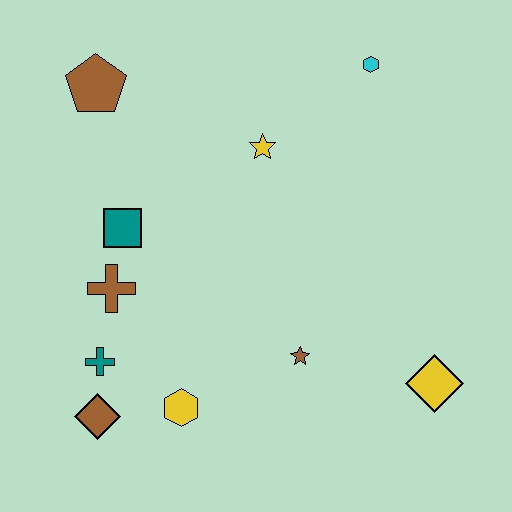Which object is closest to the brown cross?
The teal square is closest to the brown cross.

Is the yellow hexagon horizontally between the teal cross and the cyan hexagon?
Yes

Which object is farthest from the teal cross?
The cyan hexagon is farthest from the teal cross.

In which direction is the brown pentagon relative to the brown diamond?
The brown pentagon is above the brown diamond.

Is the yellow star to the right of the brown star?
No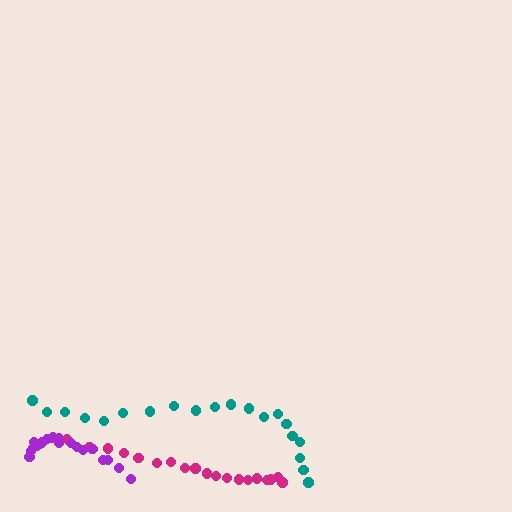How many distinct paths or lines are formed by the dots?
There are 3 distinct paths.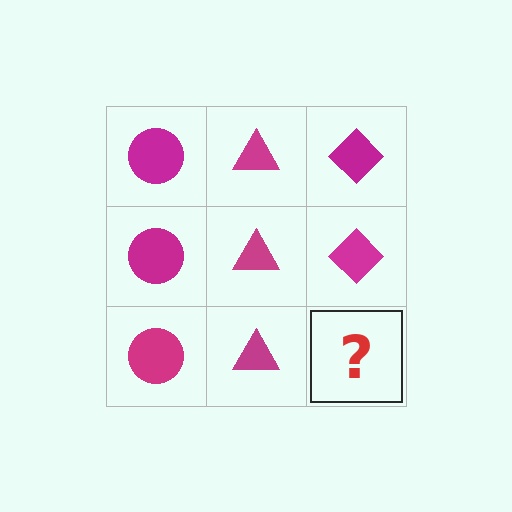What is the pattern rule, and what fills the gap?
The rule is that each column has a consistent shape. The gap should be filled with a magenta diamond.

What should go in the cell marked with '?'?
The missing cell should contain a magenta diamond.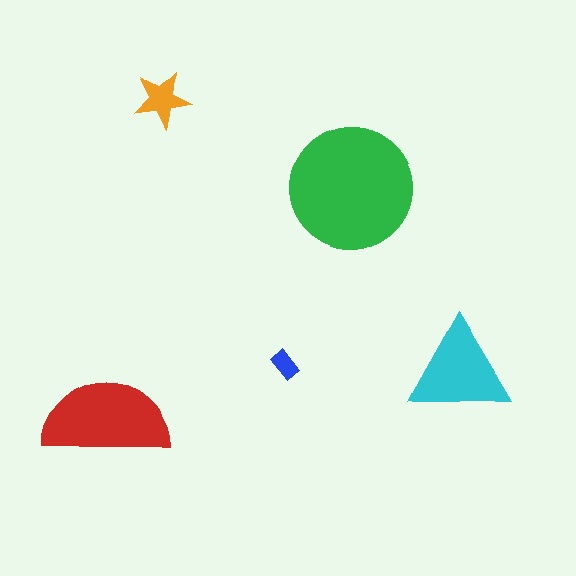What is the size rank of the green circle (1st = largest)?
1st.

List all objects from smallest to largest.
The blue rectangle, the orange star, the cyan triangle, the red semicircle, the green circle.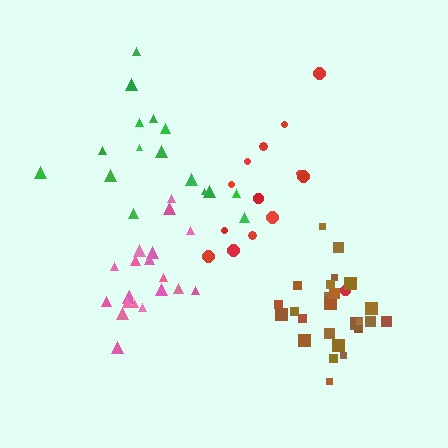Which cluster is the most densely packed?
Pink.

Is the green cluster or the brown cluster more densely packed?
Brown.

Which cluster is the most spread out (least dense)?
Green.